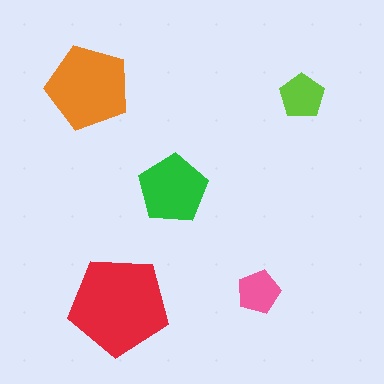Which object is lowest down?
The red pentagon is bottommost.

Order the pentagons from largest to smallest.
the red one, the orange one, the green one, the lime one, the pink one.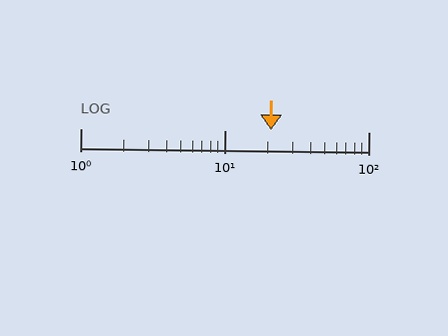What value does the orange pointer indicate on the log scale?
The pointer indicates approximately 21.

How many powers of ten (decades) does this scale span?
The scale spans 2 decades, from 1 to 100.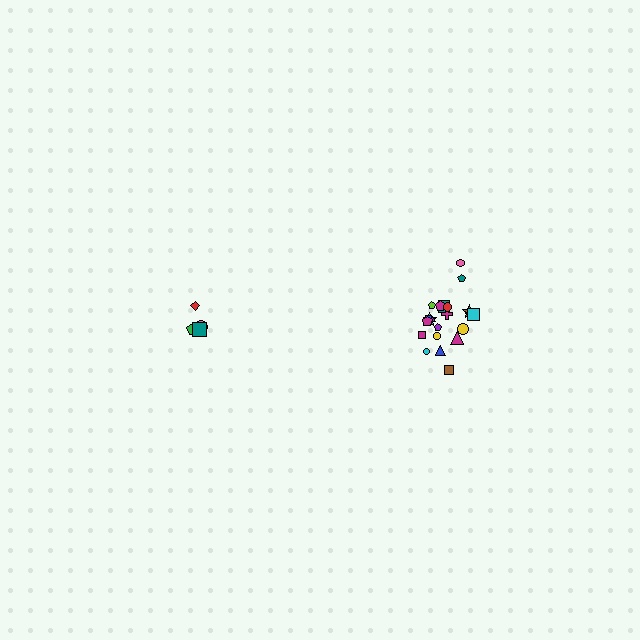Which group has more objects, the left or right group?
The right group.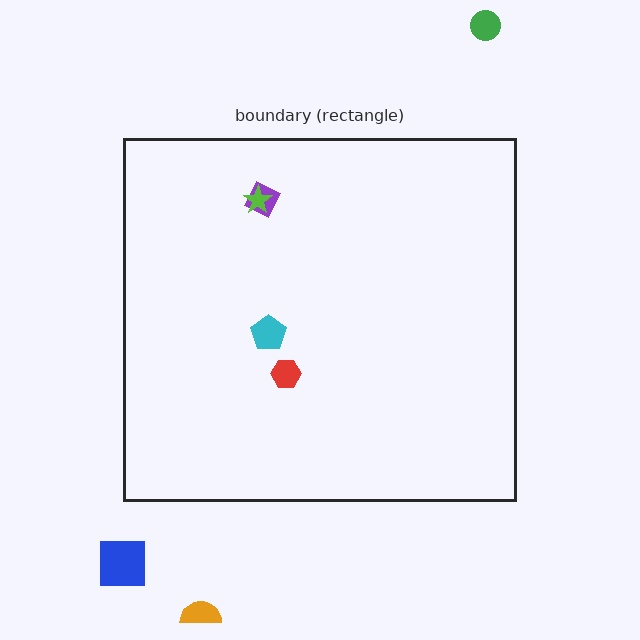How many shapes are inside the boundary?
4 inside, 3 outside.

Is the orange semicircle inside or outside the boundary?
Outside.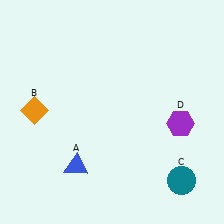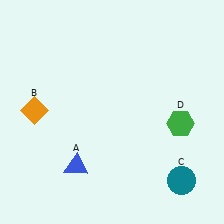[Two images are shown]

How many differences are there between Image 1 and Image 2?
There is 1 difference between the two images.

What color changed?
The hexagon (D) changed from purple in Image 1 to green in Image 2.